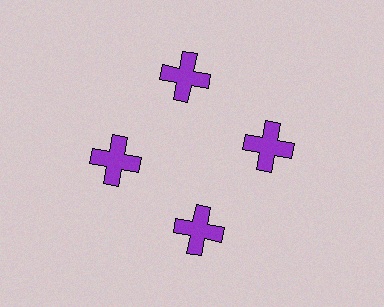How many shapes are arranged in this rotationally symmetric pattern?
There are 4 shapes, arranged in 4 groups of 1.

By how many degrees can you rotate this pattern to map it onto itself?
The pattern maps onto itself every 90 degrees of rotation.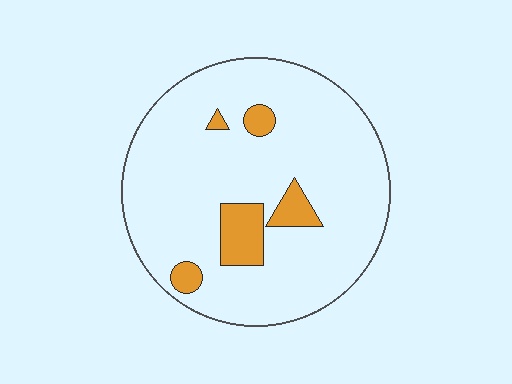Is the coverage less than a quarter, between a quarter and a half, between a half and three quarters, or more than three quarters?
Less than a quarter.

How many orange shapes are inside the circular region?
5.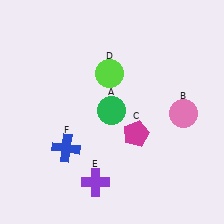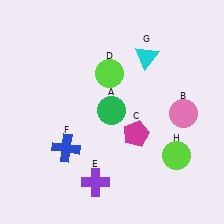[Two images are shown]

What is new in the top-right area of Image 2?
A cyan triangle (G) was added in the top-right area of Image 2.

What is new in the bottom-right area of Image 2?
A lime circle (H) was added in the bottom-right area of Image 2.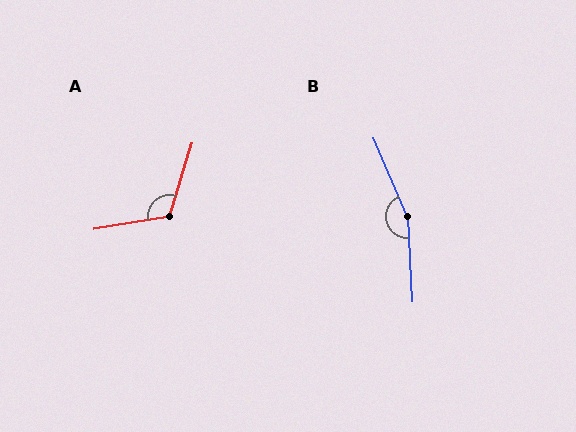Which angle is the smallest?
A, at approximately 116 degrees.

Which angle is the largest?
B, at approximately 160 degrees.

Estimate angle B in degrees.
Approximately 160 degrees.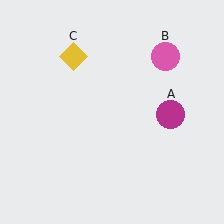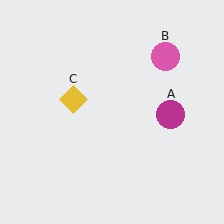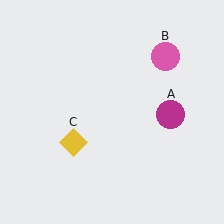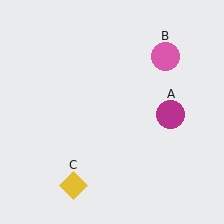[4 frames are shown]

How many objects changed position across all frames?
1 object changed position: yellow diamond (object C).